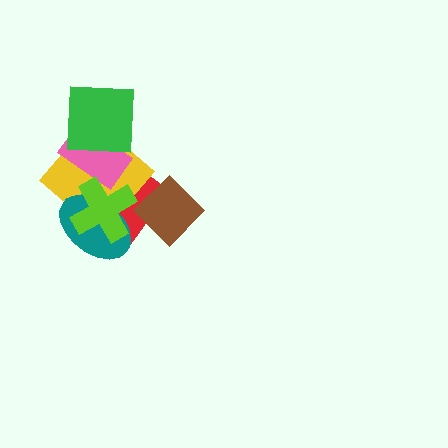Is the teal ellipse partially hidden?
Yes, it is partially covered by another shape.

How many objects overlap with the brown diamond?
1 object overlaps with the brown diamond.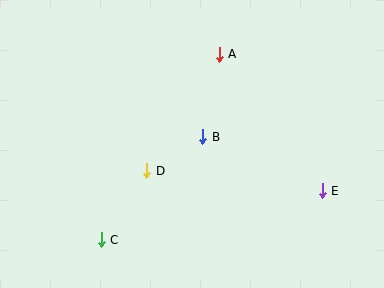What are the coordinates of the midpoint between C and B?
The midpoint between C and B is at (152, 188).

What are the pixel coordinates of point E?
Point E is at (322, 191).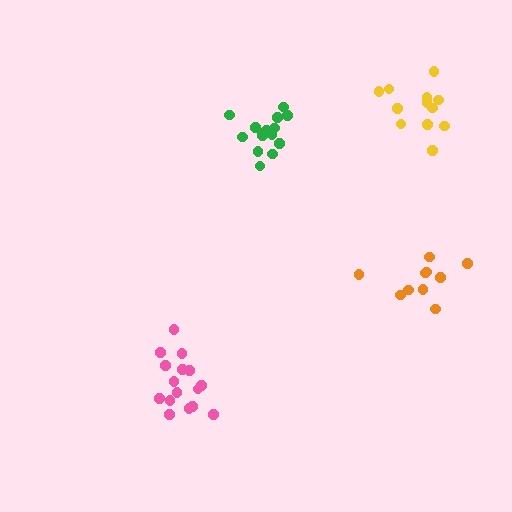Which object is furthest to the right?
The orange cluster is rightmost.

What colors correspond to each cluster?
The clusters are colored: pink, yellow, green, orange.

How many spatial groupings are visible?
There are 4 spatial groupings.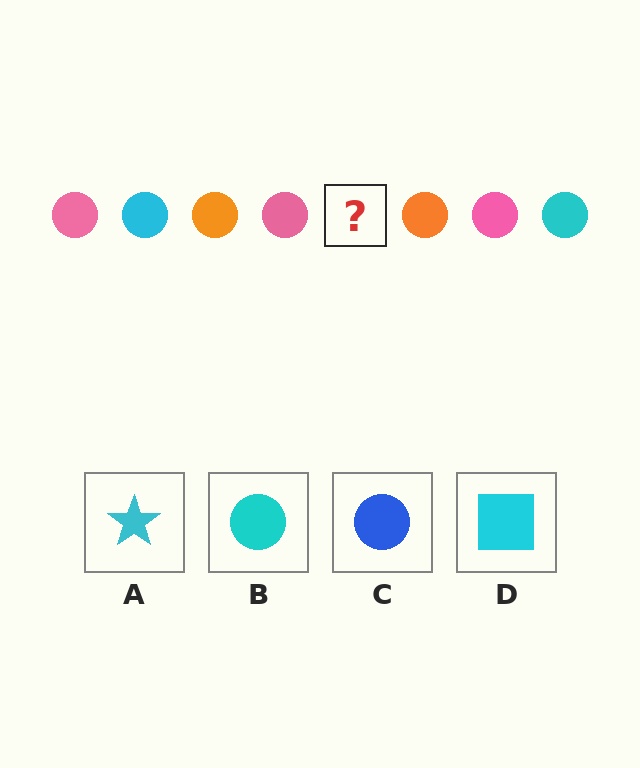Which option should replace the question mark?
Option B.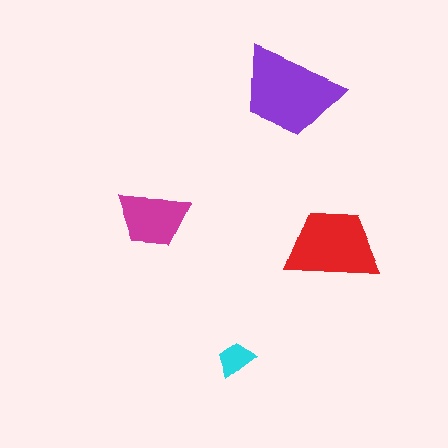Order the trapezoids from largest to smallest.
the purple one, the red one, the magenta one, the cyan one.